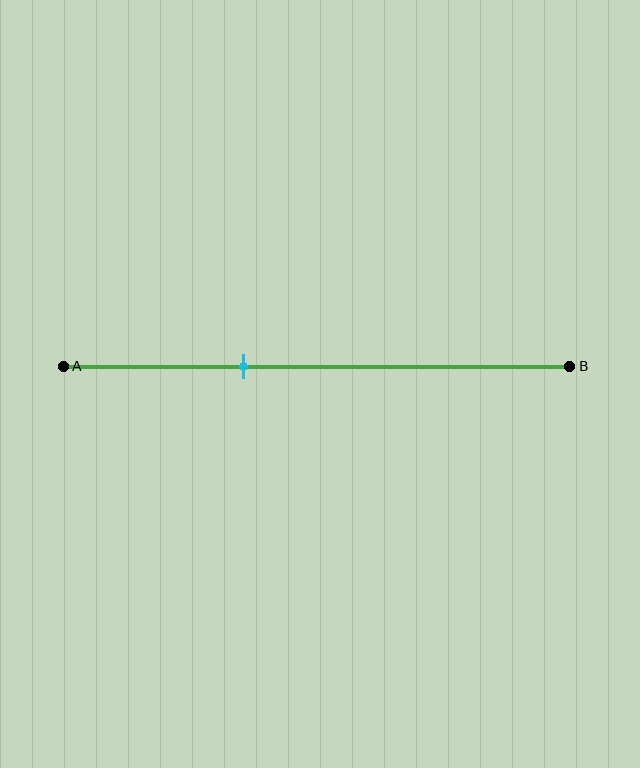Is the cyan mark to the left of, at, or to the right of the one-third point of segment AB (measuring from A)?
The cyan mark is approximately at the one-third point of segment AB.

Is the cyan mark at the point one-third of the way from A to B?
Yes, the mark is approximately at the one-third point.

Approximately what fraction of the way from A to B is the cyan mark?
The cyan mark is approximately 35% of the way from A to B.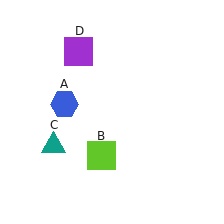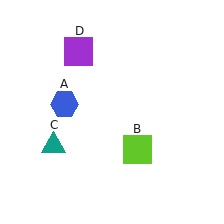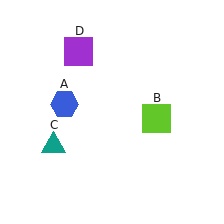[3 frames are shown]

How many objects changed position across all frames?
1 object changed position: lime square (object B).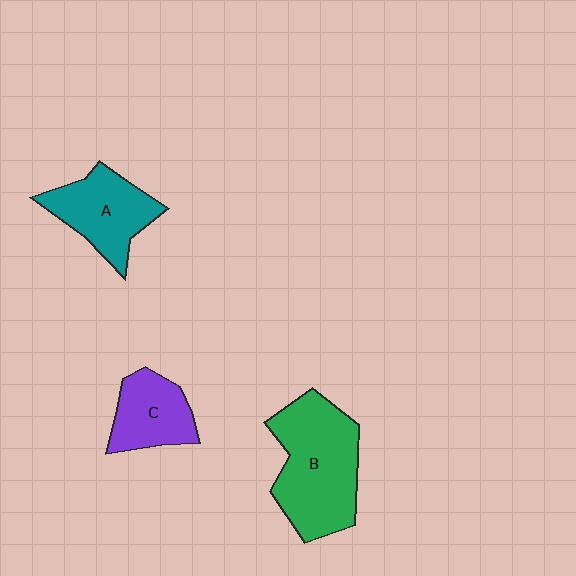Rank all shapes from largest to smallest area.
From largest to smallest: B (green), A (teal), C (purple).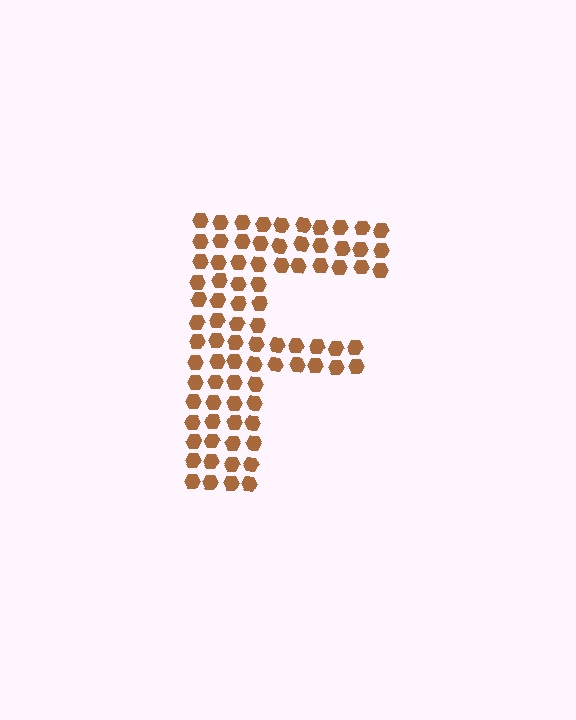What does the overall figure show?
The overall figure shows the letter F.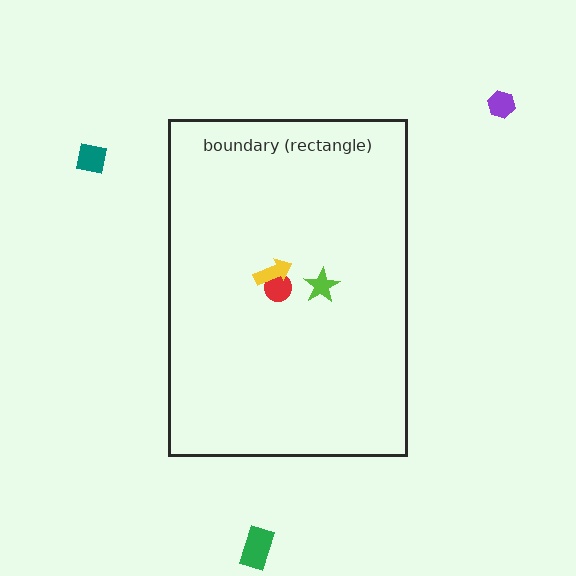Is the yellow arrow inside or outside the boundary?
Inside.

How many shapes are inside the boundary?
3 inside, 3 outside.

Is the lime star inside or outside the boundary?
Inside.